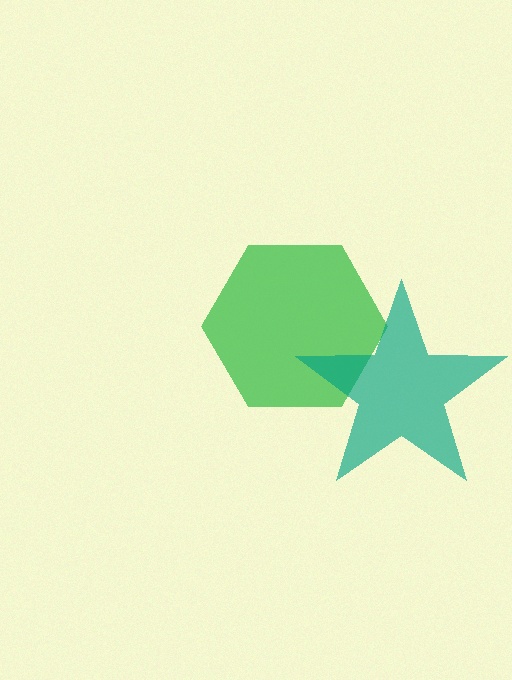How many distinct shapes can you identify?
There are 2 distinct shapes: a green hexagon, a teal star.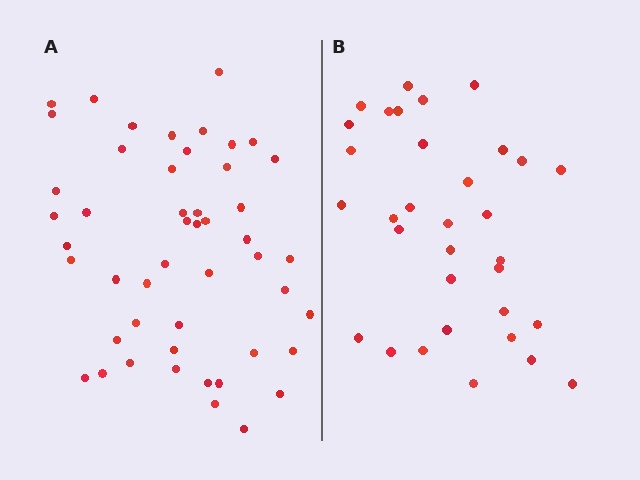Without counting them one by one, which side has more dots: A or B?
Region A (the left region) has more dots.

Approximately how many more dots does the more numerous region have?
Region A has approximately 15 more dots than region B.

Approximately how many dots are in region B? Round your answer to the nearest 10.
About 30 dots. (The exact count is 33, which rounds to 30.)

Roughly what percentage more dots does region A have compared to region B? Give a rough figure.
About 50% more.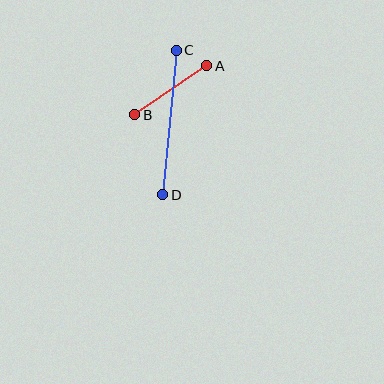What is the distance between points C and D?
The distance is approximately 145 pixels.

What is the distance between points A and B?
The distance is approximately 87 pixels.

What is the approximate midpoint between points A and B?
The midpoint is at approximately (171, 90) pixels.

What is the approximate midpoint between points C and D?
The midpoint is at approximately (170, 123) pixels.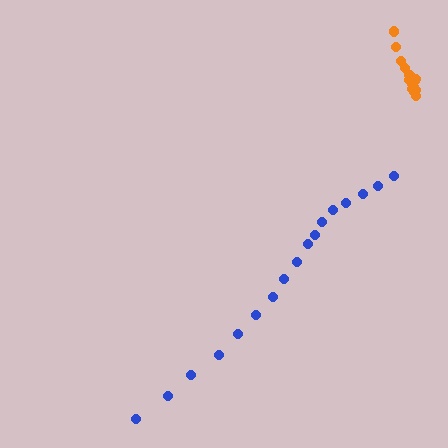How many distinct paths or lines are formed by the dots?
There are 2 distinct paths.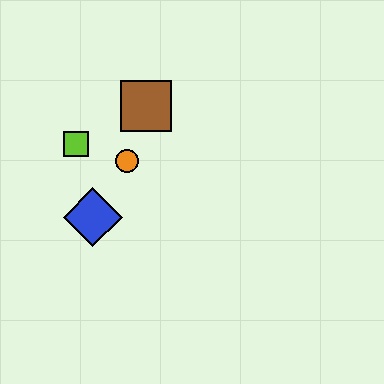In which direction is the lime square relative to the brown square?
The lime square is to the left of the brown square.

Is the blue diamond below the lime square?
Yes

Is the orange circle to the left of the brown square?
Yes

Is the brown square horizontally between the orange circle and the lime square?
No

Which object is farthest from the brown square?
The blue diamond is farthest from the brown square.